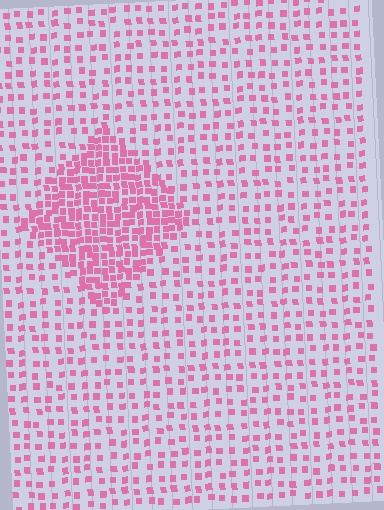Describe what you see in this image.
The image contains small pink elements arranged at two different densities. A diamond-shaped region is visible where the elements are more densely packed than the surrounding area.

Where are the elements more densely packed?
The elements are more densely packed inside the diamond boundary.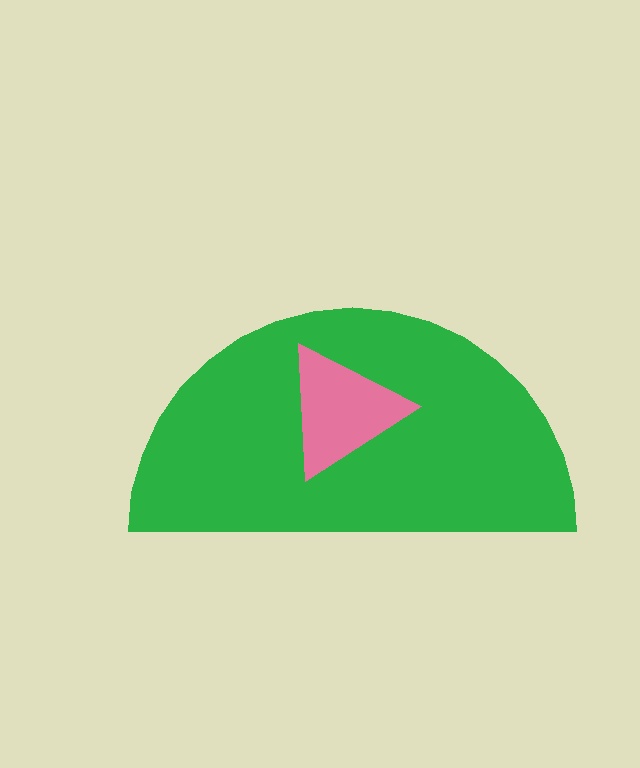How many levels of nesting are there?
2.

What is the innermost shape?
The pink triangle.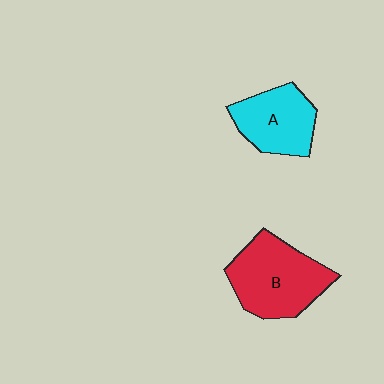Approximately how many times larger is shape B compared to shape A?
Approximately 1.4 times.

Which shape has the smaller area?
Shape A (cyan).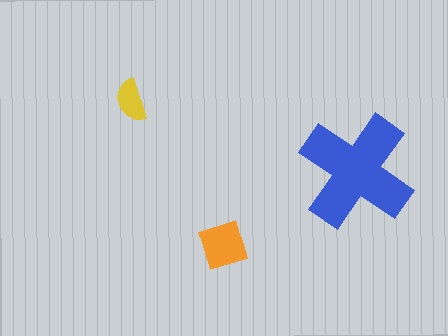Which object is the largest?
The blue cross.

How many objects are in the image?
There are 3 objects in the image.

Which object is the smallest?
The yellow semicircle.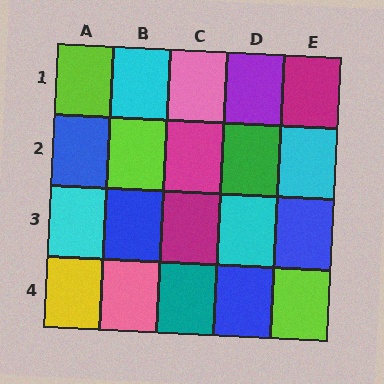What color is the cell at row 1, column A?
Lime.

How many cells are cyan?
4 cells are cyan.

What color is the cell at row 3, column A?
Cyan.